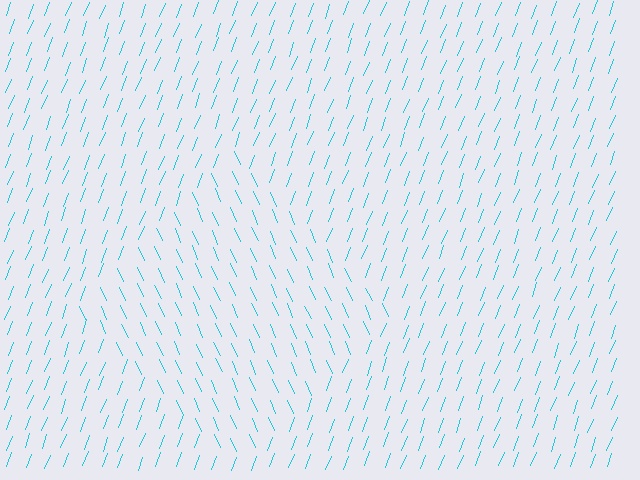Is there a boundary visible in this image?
Yes, there is a texture boundary formed by a change in line orientation.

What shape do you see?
I see a diamond.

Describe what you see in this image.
The image is filled with small cyan line segments. A diamond region in the image has lines oriented differently from the surrounding lines, creating a visible texture boundary.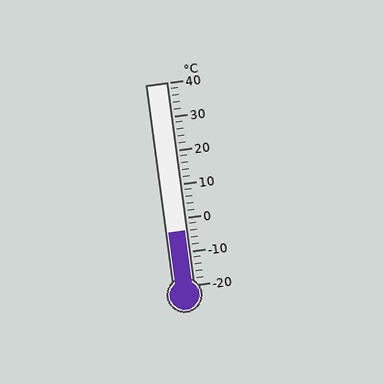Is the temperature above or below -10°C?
The temperature is above -10°C.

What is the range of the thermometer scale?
The thermometer scale ranges from -20°C to 40°C.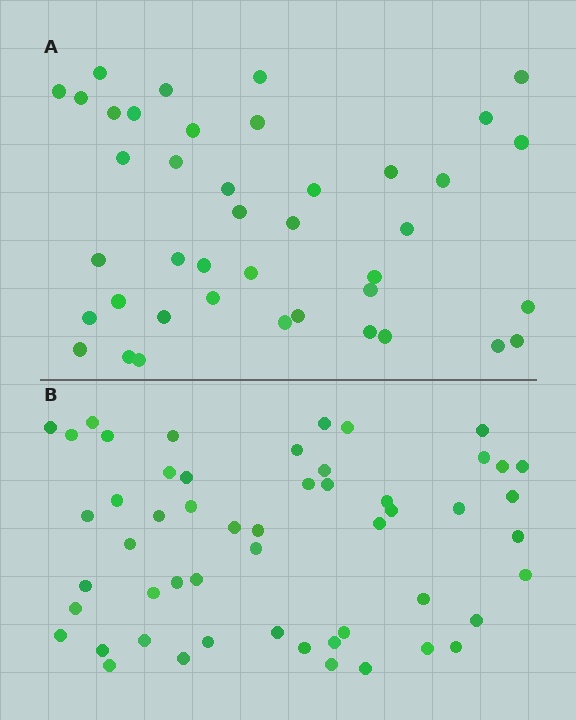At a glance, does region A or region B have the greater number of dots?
Region B (the bottom region) has more dots.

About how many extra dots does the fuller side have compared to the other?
Region B has roughly 12 or so more dots than region A.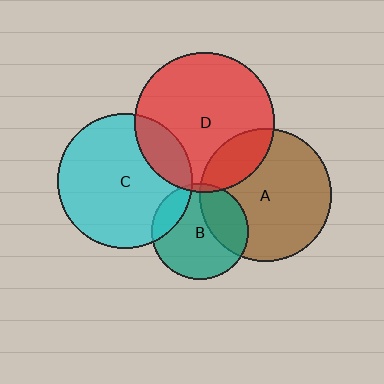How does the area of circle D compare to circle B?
Approximately 2.1 times.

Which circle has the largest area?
Circle D (red).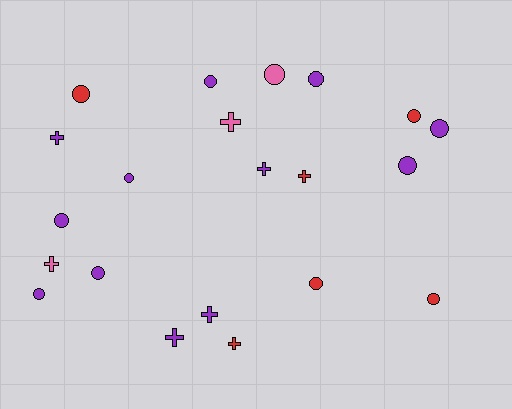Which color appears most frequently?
Purple, with 12 objects.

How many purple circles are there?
There are 8 purple circles.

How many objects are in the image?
There are 21 objects.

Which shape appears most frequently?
Circle, with 13 objects.